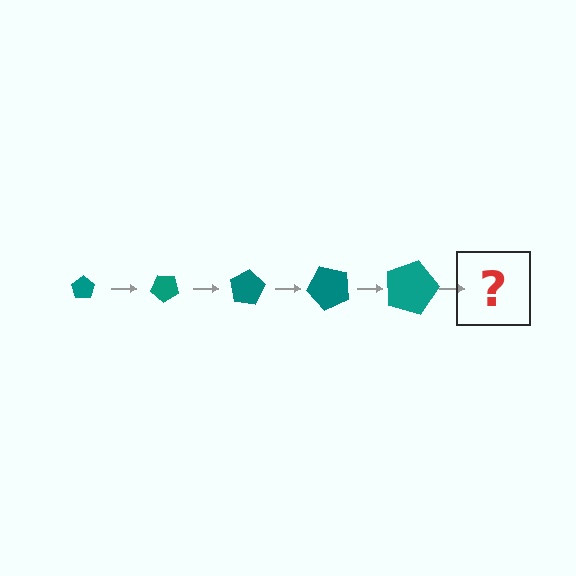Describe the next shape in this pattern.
It should be a pentagon, larger than the previous one and rotated 200 degrees from the start.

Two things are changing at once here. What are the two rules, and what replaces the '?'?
The two rules are that the pentagon grows larger each step and it rotates 40 degrees each step. The '?' should be a pentagon, larger than the previous one and rotated 200 degrees from the start.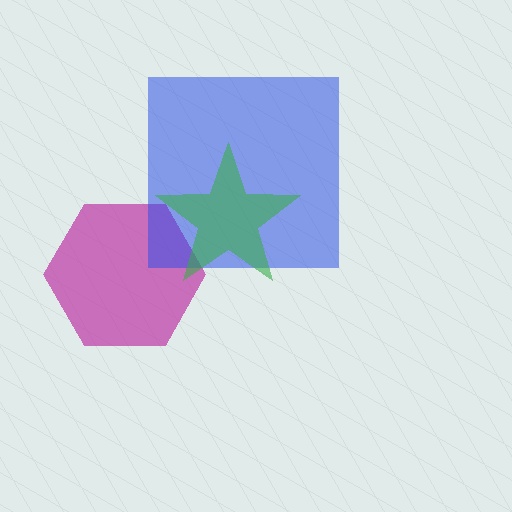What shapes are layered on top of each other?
The layered shapes are: a magenta hexagon, a blue square, a green star.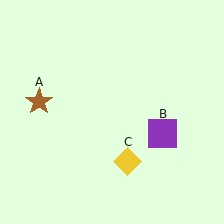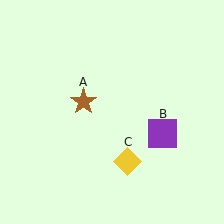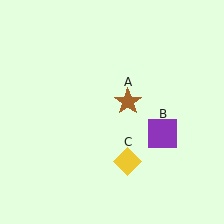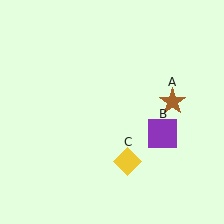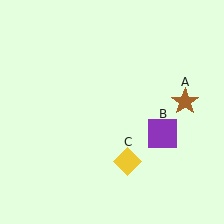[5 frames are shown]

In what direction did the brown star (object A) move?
The brown star (object A) moved right.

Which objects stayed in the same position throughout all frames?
Purple square (object B) and yellow diamond (object C) remained stationary.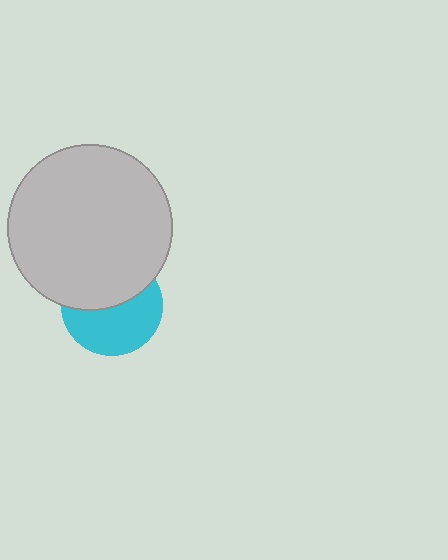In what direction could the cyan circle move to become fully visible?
The cyan circle could move down. That would shift it out from behind the light gray circle entirely.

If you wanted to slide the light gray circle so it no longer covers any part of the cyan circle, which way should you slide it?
Slide it up — that is the most direct way to separate the two shapes.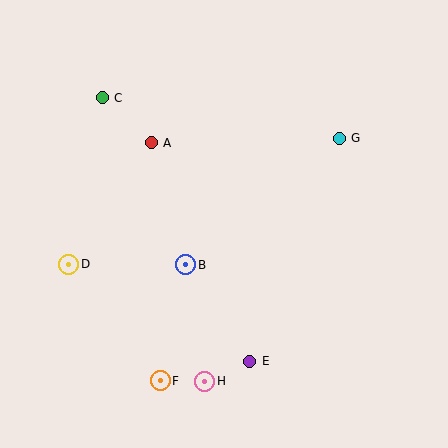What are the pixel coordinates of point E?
Point E is at (250, 361).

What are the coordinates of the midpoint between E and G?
The midpoint between E and G is at (294, 250).